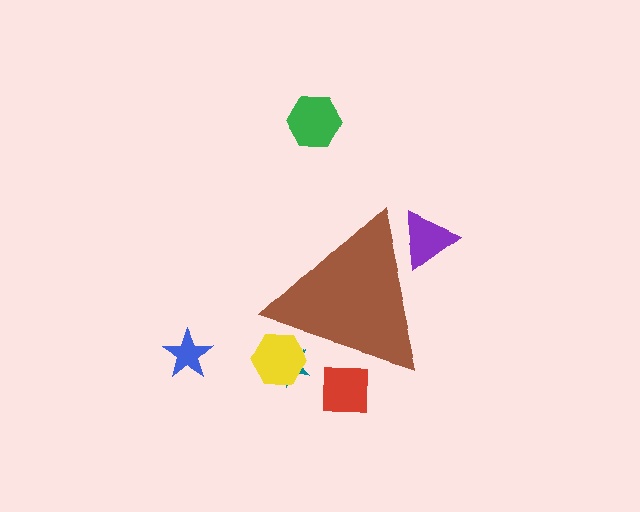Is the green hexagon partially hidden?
No, the green hexagon is fully visible.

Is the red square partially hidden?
Yes, the red square is partially hidden behind the brown triangle.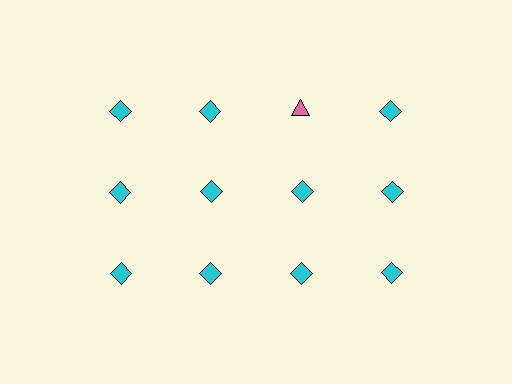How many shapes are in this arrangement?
There are 12 shapes arranged in a grid pattern.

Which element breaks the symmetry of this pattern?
The pink triangle in the top row, center column breaks the symmetry. All other shapes are cyan diamonds.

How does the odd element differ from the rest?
It differs in both color (pink instead of cyan) and shape (triangle instead of diamond).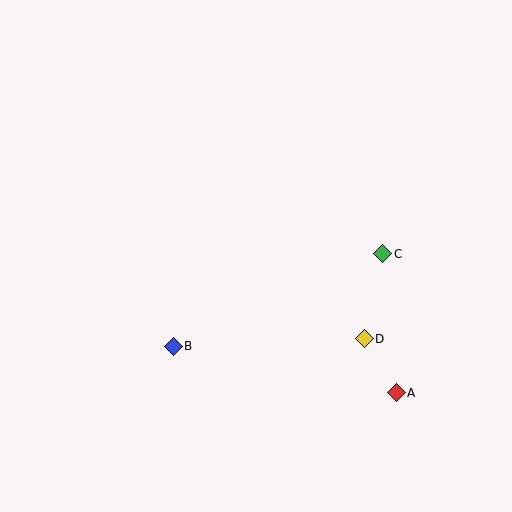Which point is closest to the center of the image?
Point B at (173, 346) is closest to the center.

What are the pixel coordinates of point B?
Point B is at (173, 346).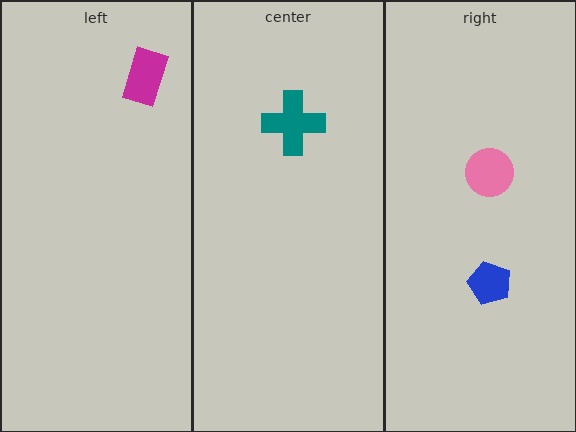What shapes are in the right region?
The blue pentagon, the pink circle.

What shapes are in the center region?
The teal cross.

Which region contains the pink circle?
The right region.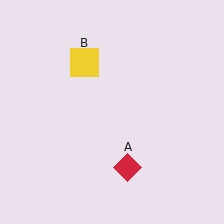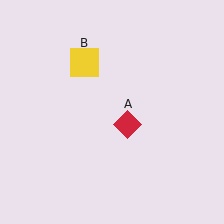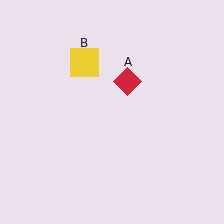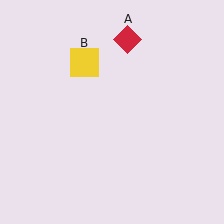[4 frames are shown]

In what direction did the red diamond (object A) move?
The red diamond (object A) moved up.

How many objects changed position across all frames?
1 object changed position: red diamond (object A).